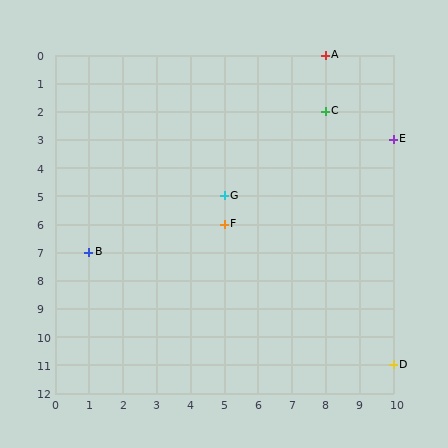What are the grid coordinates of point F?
Point F is at grid coordinates (5, 6).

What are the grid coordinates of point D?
Point D is at grid coordinates (10, 11).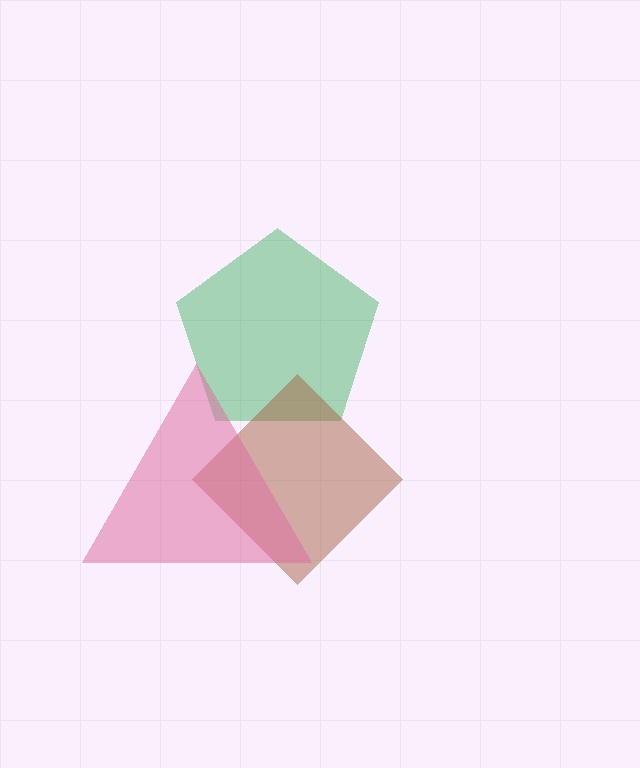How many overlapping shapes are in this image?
There are 3 overlapping shapes in the image.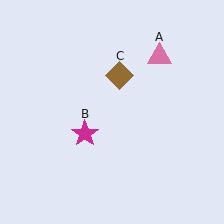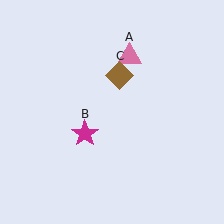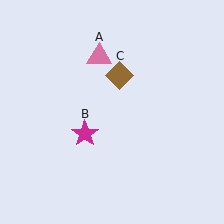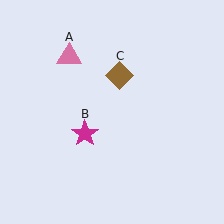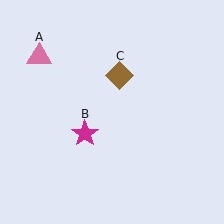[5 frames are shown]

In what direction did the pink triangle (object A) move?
The pink triangle (object A) moved left.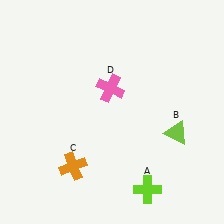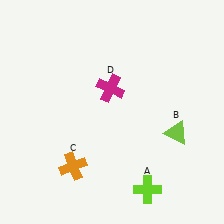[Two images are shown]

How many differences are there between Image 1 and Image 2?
There is 1 difference between the two images.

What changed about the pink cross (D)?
In Image 1, D is pink. In Image 2, it changed to magenta.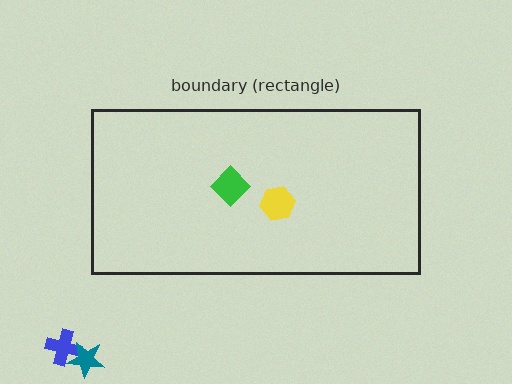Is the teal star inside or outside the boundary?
Outside.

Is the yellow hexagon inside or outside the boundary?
Inside.